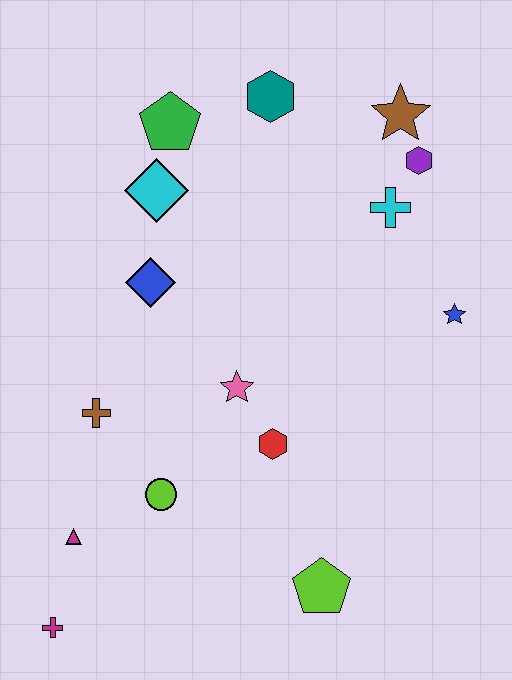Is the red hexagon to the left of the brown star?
Yes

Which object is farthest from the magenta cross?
The brown star is farthest from the magenta cross.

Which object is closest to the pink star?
The red hexagon is closest to the pink star.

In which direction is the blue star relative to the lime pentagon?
The blue star is above the lime pentagon.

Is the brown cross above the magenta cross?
Yes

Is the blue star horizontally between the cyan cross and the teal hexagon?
No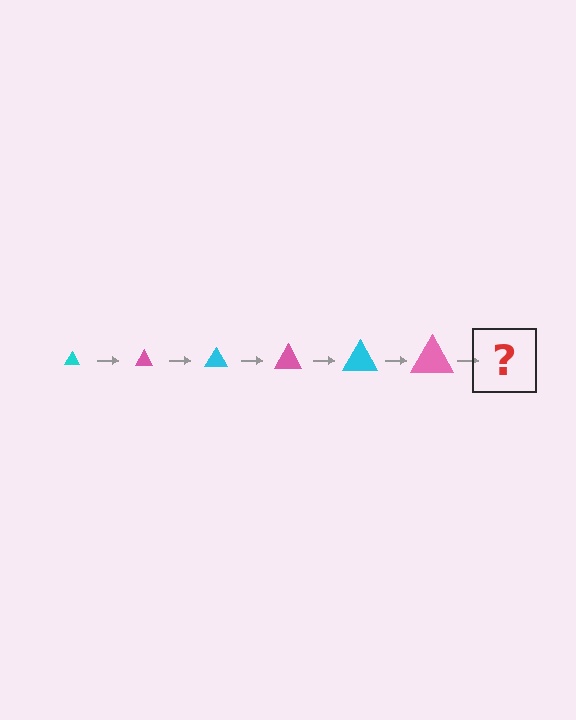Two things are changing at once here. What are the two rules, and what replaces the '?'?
The two rules are that the triangle grows larger each step and the color cycles through cyan and pink. The '?' should be a cyan triangle, larger than the previous one.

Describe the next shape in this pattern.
It should be a cyan triangle, larger than the previous one.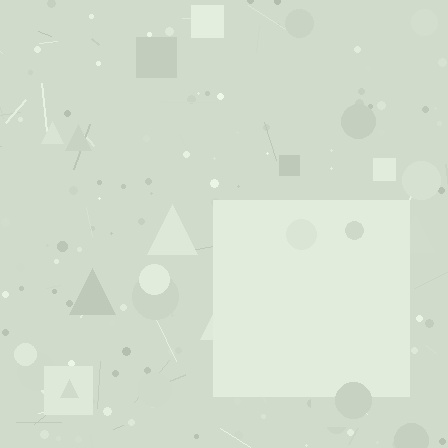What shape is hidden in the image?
A square is hidden in the image.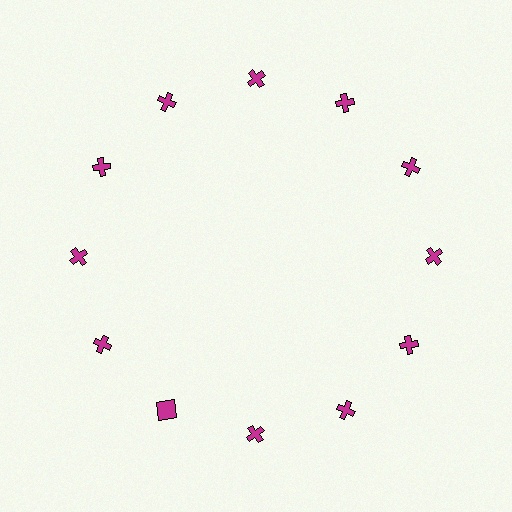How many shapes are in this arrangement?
There are 12 shapes arranged in a ring pattern.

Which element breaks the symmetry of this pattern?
The magenta square at roughly the 7 o'clock position breaks the symmetry. All other shapes are magenta crosses.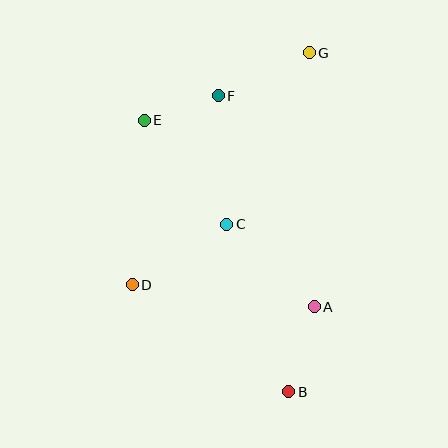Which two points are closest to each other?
Points E and F are closest to each other.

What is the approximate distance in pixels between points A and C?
The distance between A and C is approximately 120 pixels.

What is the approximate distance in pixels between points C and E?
The distance between C and E is approximately 132 pixels.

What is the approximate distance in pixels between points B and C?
The distance between B and C is approximately 179 pixels.